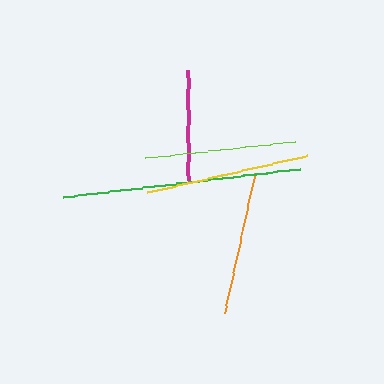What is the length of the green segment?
The green segment is approximately 239 pixels long.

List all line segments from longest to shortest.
From longest to shortest: green, yellow, lime, orange, magenta.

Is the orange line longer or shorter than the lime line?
The lime line is longer than the orange line.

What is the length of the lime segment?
The lime segment is approximately 151 pixels long.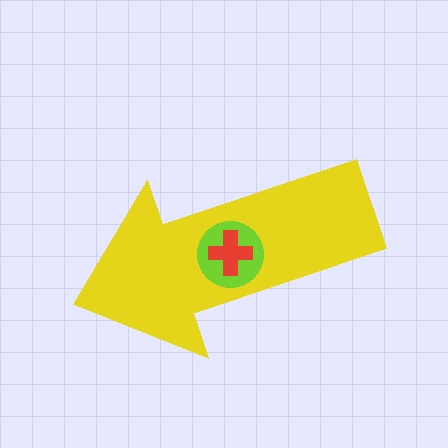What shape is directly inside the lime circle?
The red cross.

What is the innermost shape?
The red cross.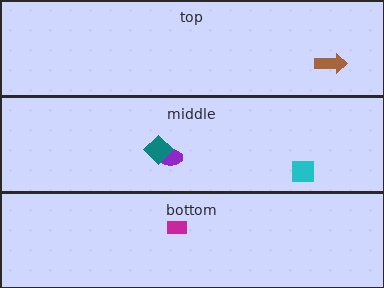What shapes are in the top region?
The brown arrow.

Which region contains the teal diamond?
The middle region.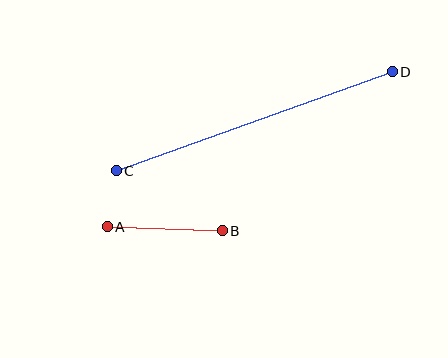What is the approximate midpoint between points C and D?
The midpoint is at approximately (254, 121) pixels.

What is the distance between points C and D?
The distance is approximately 293 pixels.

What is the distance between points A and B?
The distance is approximately 115 pixels.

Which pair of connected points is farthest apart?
Points C and D are farthest apart.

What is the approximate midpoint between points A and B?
The midpoint is at approximately (165, 229) pixels.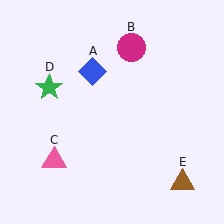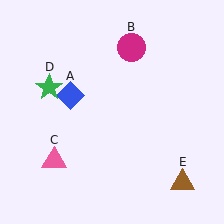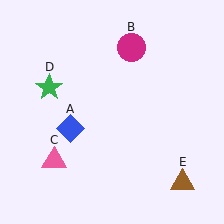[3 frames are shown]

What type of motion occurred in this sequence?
The blue diamond (object A) rotated counterclockwise around the center of the scene.